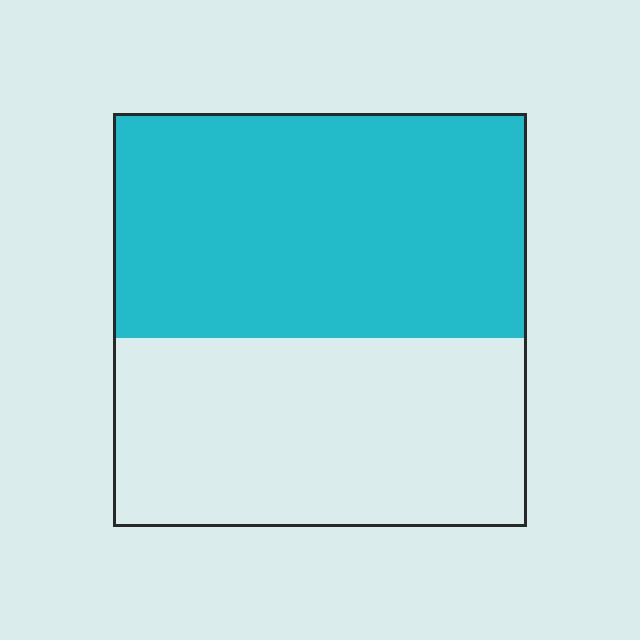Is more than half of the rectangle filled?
Yes.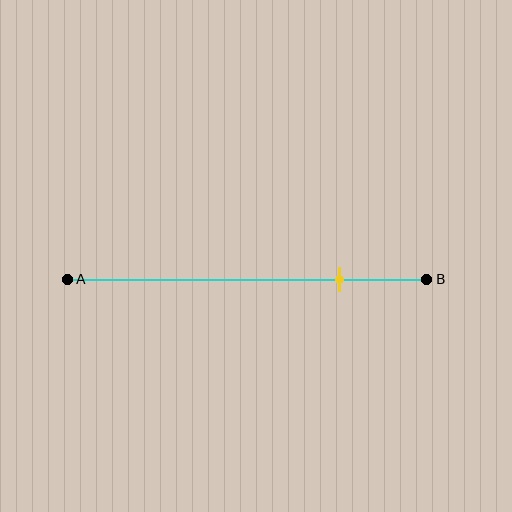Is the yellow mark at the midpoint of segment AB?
No, the mark is at about 75% from A, not at the 50% midpoint.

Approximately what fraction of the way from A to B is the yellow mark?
The yellow mark is approximately 75% of the way from A to B.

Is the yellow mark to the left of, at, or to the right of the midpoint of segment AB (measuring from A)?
The yellow mark is to the right of the midpoint of segment AB.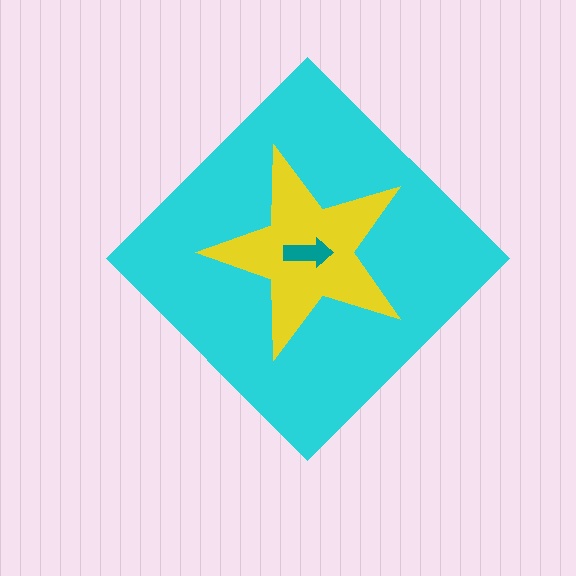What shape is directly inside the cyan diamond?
The yellow star.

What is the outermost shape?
The cyan diamond.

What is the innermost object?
The teal arrow.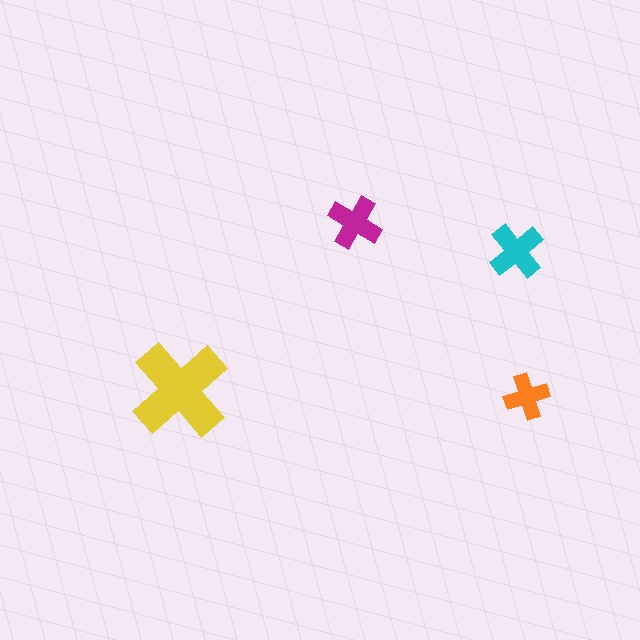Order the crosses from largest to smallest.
the yellow one, the cyan one, the magenta one, the orange one.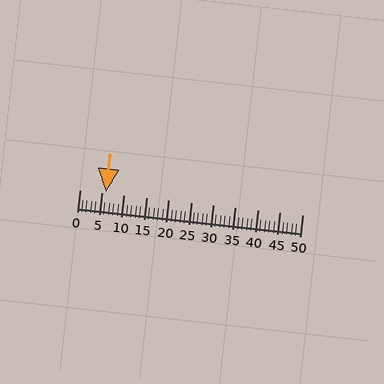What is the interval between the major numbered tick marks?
The major tick marks are spaced 5 units apart.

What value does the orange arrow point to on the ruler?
The orange arrow points to approximately 6.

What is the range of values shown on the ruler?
The ruler shows values from 0 to 50.